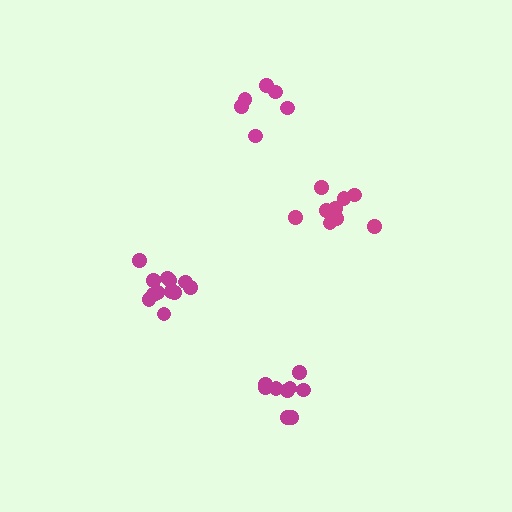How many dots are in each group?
Group 1: 12 dots, Group 2: 6 dots, Group 3: 9 dots, Group 4: 10 dots (37 total).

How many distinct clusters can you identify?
There are 4 distinct clusters.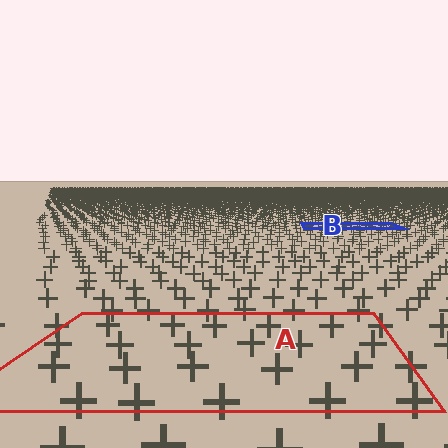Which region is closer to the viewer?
Region A is closer. The texture elements there are larger and more spread out.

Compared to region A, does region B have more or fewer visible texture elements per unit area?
Region B has more texture elements per unit area — they are packed more densely because it is farther away.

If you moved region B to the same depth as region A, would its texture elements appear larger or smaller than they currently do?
They would appear larger. At a closer depth, the same texture elements are projected at a bigger on-screen size.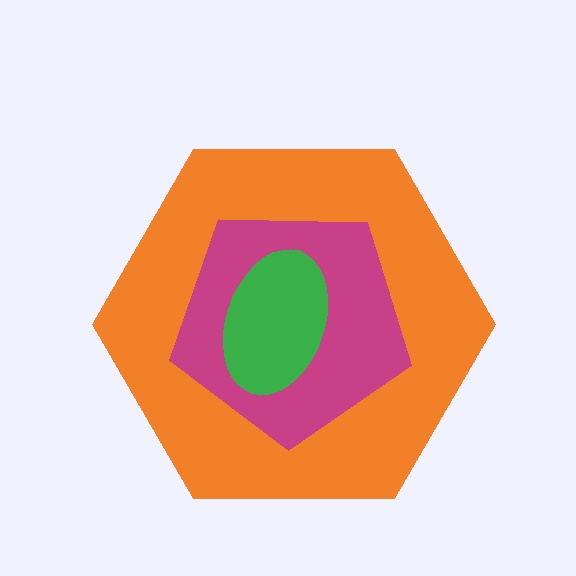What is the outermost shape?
The orange hexagon.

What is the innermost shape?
The green ellipse.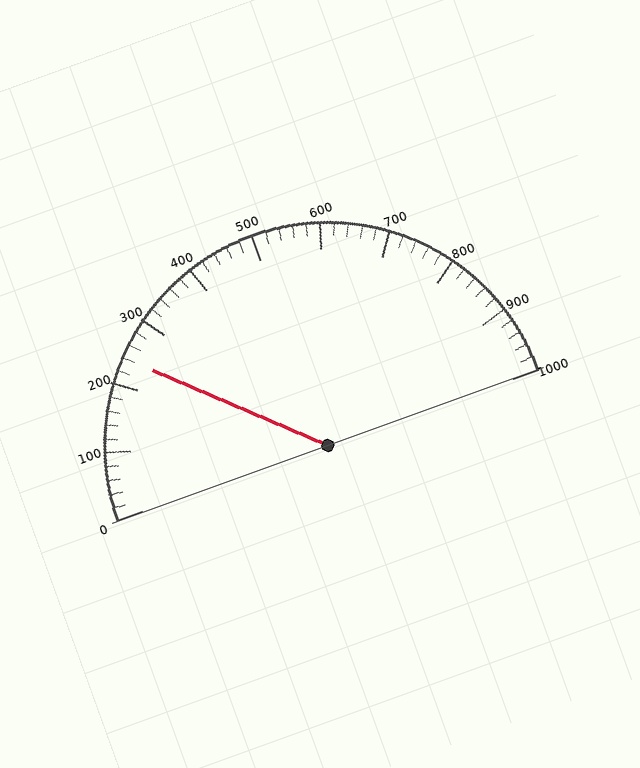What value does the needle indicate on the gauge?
The needle indicates approximately 240.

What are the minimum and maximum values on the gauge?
The gauge ranges from 0 to 1000.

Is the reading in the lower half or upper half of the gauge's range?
The reading is in the lower half of the range (0 to 1000).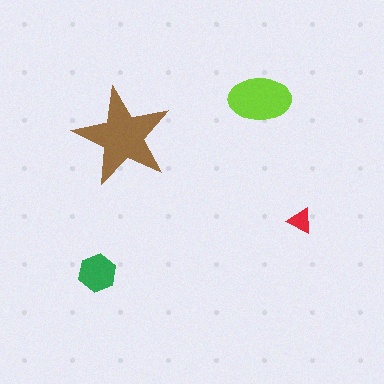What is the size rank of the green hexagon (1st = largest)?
3rd.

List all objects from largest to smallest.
The brown star, the lime ellipse, the green hexagon, the red triangle.